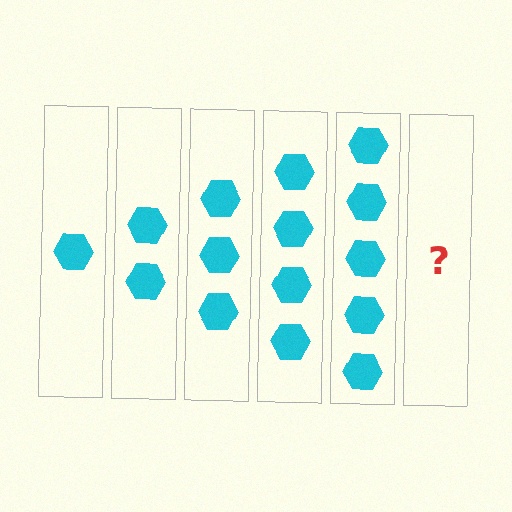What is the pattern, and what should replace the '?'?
The pattern is that each step adds one more hexagon. The '?' should be 6 hexagons.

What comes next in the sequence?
The next element should be 6 hexagons.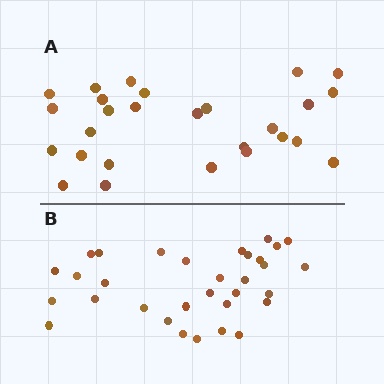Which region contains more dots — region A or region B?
Region B (the bottom region) has more dots.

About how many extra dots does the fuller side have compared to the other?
Region B has about 5 more dots than region A.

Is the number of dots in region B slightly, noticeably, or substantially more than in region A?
Region B has only slightly more — the two regions are fairly close. The ratio is roughly 1.2 to 1.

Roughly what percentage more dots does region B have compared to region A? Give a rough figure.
About 20% more.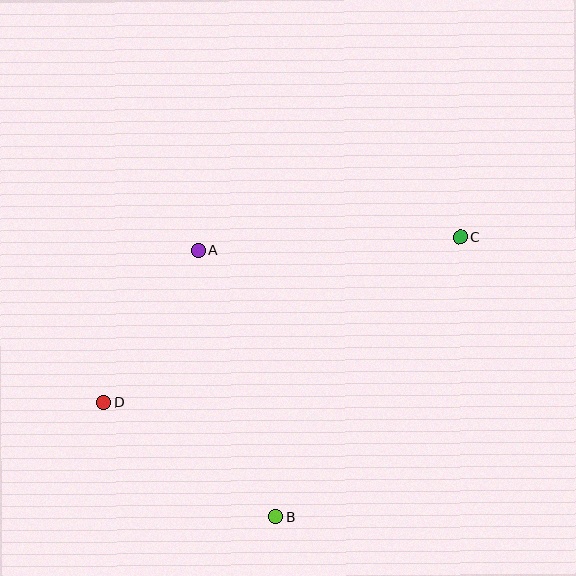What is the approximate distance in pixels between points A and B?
The distance between A and B is approximately 278 pixels.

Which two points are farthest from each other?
Points C and D are farthest from each other.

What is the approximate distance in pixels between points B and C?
The distance between B and C is approximately 335 pixels.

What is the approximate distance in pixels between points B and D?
The distance between B and D is approximately 207 pixels.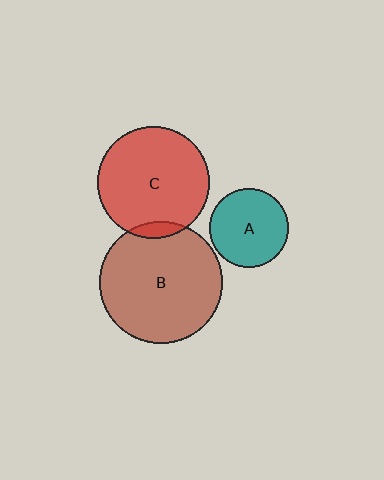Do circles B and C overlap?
Yes.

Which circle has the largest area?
Circle B (brown).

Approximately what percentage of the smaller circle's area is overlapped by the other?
Approximately 5%.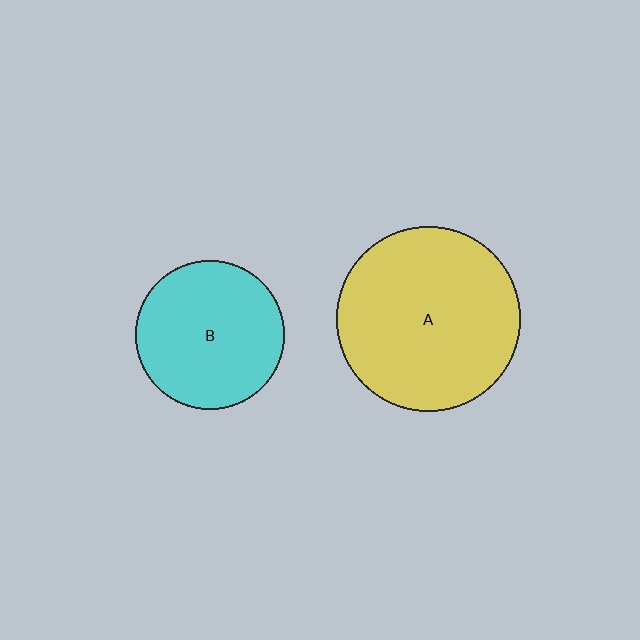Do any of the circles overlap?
No, none of the circles overlap.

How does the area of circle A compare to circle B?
Approximately 1.5 times.